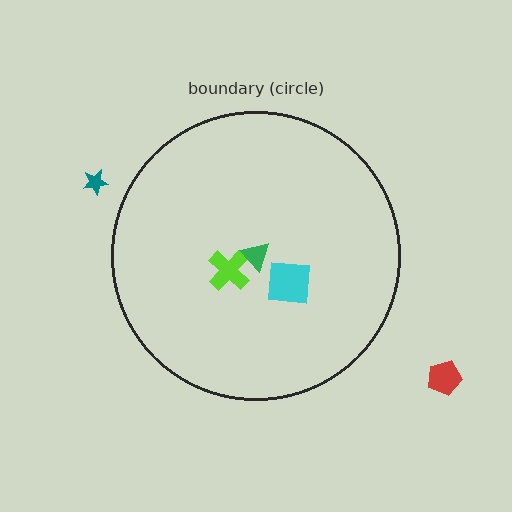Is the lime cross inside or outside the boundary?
Inside.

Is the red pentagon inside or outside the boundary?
Outside.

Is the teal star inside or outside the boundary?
Outside.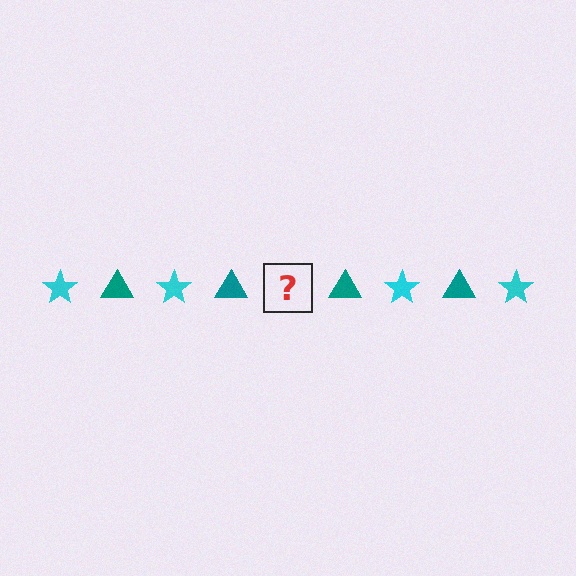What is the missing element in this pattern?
The missing element is a cyan star.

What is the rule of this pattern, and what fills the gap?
The rule is that the pattern alternates between cyan star and teal triangle. The gap should be filled with a cyan star.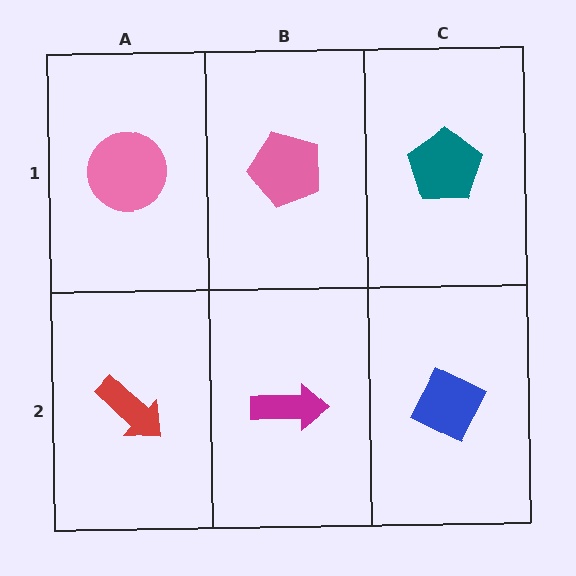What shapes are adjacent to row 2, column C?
A teal pentagon (row 1, column C), a magenta arrow (row 2, column B).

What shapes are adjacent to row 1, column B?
A magenta arrow (row 2, column B), a pink circle (row 1, column A), a teal pentagon (row 1, column C).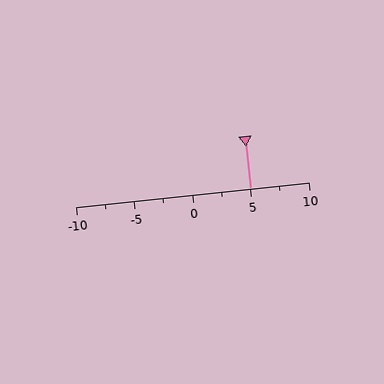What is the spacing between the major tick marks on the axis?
The major ticks are spaced 5 apart.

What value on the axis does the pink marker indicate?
The marker indicates approximately 5.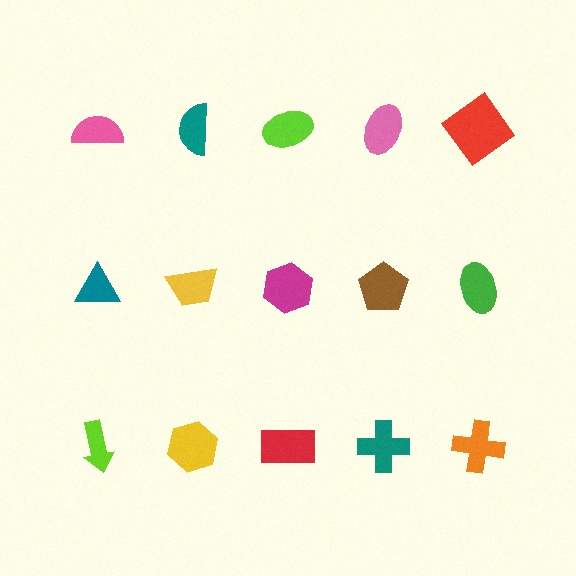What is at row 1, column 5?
A red diamond.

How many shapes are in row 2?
5 shapes.